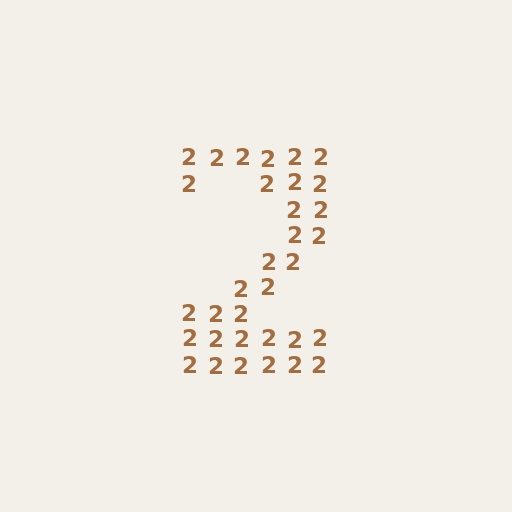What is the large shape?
The large shape is the digit 2.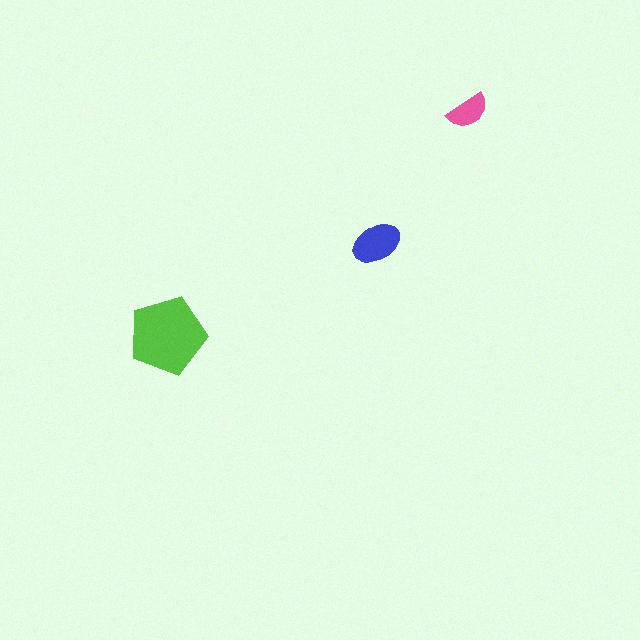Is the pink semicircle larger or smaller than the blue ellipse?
Smaller.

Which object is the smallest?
The pink semicircle.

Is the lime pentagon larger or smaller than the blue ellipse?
Larger.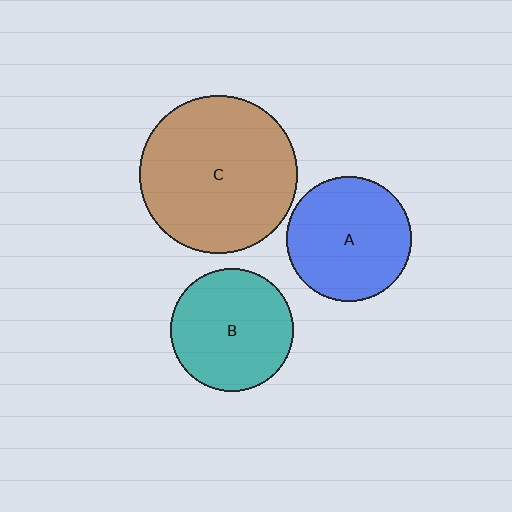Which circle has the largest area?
Circle C (brown).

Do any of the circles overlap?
No, none of the circles overlap.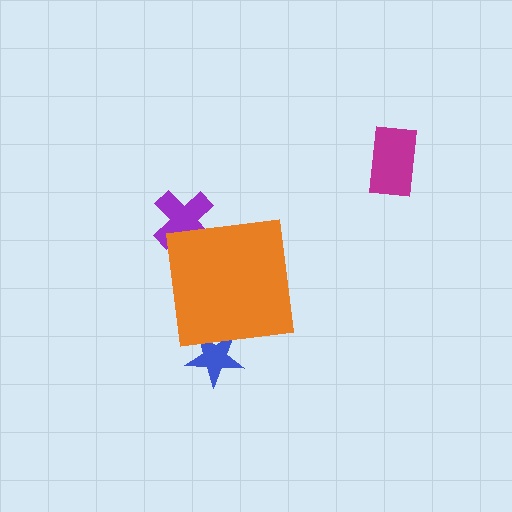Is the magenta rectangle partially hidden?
No, the magenta rectangle is fully visible.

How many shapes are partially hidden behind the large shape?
2 shapes are partially hidden.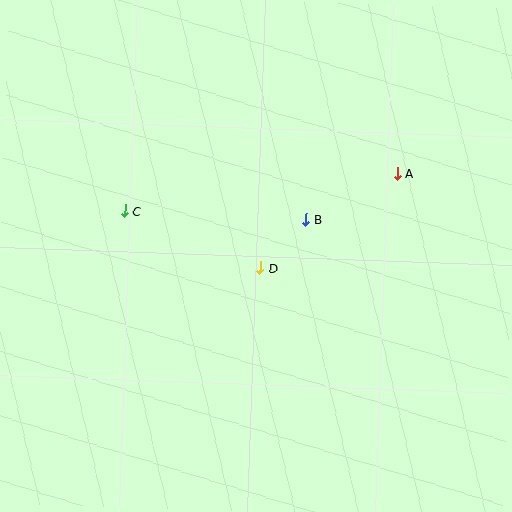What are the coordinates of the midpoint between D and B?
The midpoint between D and B is at (283, 244).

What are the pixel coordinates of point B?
Point B is at (306, 219).